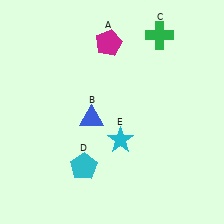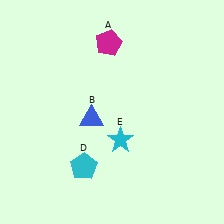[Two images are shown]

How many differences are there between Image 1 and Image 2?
There is 1 difference between the two images.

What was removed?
The green cross (C) was removed in Image 2.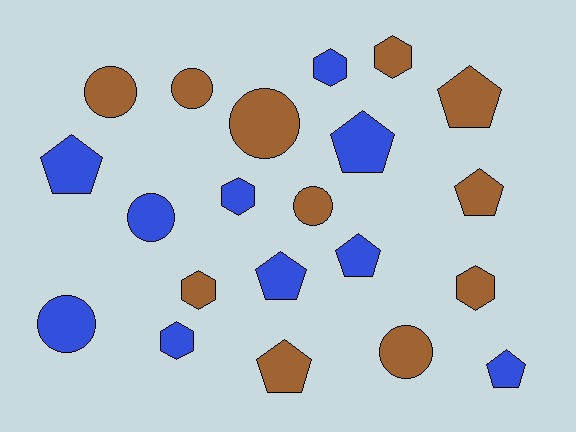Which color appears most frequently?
Brown, with 11 objects.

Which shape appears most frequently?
Pentagon, with 8 objects.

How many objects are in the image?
There are 21 objects.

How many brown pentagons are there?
There are 3 brown pentagons.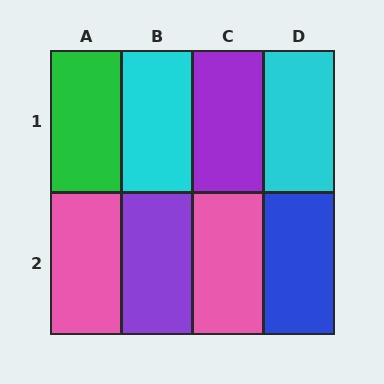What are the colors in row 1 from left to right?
Green, cyan, purple, cyan.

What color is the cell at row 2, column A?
Pink.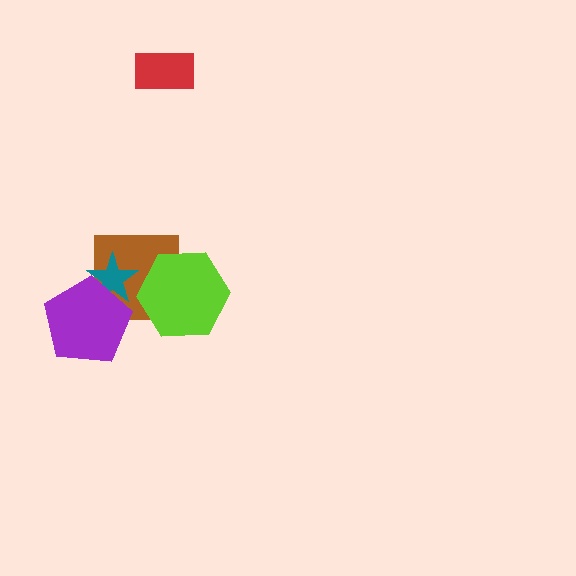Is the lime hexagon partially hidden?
No, no other shape covers it.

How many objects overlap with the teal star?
2 objects overlap with the teal star.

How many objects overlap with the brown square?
3 objects overlap with the brown square.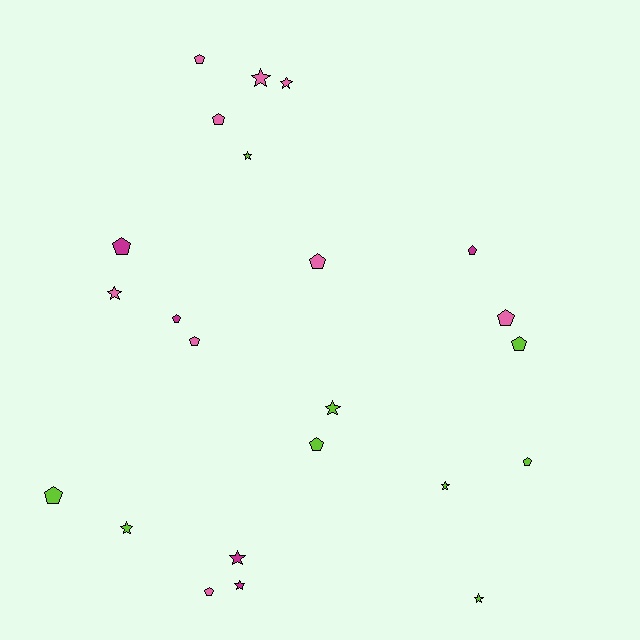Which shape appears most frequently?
Pentagon, with 13 objects.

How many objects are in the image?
There are 23 objects.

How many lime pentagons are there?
There are 4 lime pentagons.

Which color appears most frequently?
Lime, with 9 objects.